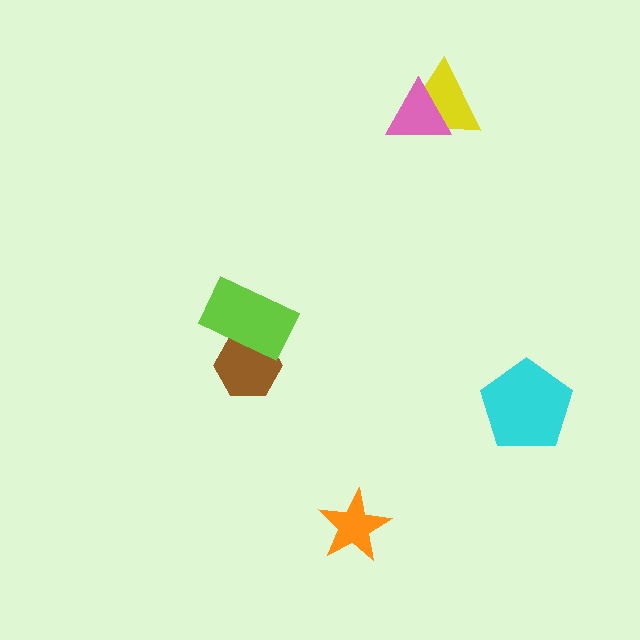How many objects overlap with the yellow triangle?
1 object overlaps with the yellow triangle.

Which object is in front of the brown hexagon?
The lime rectangle is in front of the brown hexagon.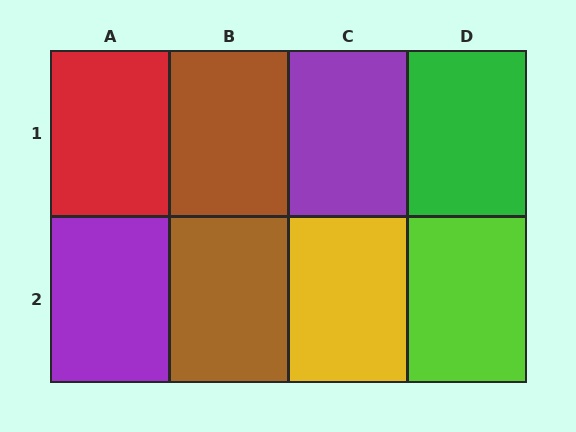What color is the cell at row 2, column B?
Brown.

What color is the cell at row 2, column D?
Lime.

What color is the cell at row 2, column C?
Yellow.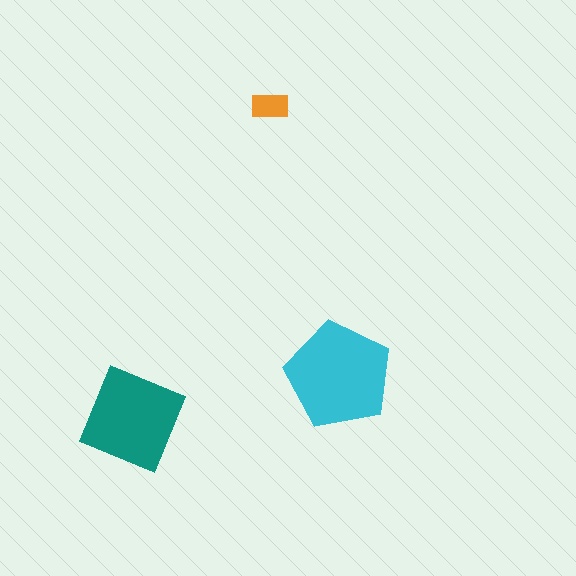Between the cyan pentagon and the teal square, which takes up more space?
The cyan pentagon.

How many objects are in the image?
There are 3 objects in the image.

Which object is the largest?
The cyan pentagon.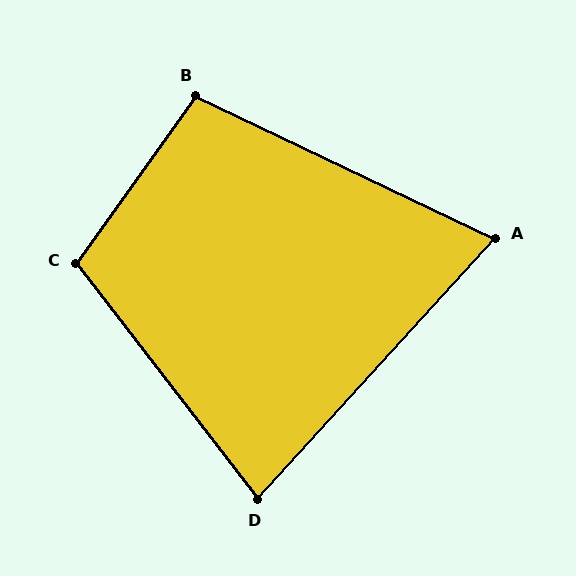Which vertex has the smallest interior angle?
A, at approximately 73 degrees.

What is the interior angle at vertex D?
Approximately 80 degrees (acute).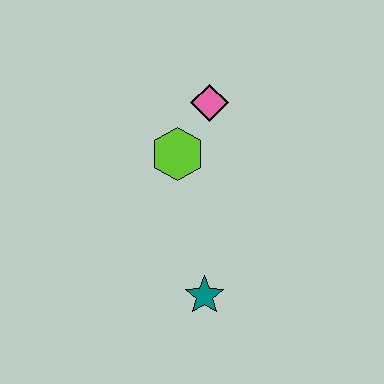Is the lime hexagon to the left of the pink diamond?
Yes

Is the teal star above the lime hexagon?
No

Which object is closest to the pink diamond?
The lime hexagon is closest to the pink diamond.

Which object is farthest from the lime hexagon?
The teal star is farthest from the lime hexagon.